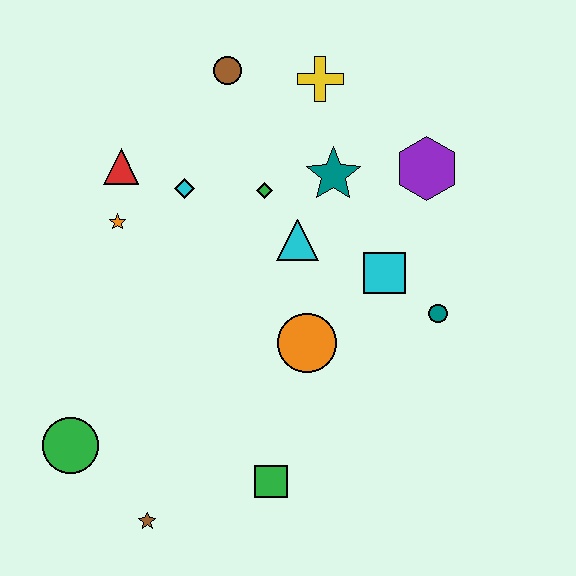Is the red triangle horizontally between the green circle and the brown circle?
Yes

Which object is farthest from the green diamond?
The brown star is farthest from the green diamond.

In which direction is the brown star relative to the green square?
The brown star is to the left of the green square.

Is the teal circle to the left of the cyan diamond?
No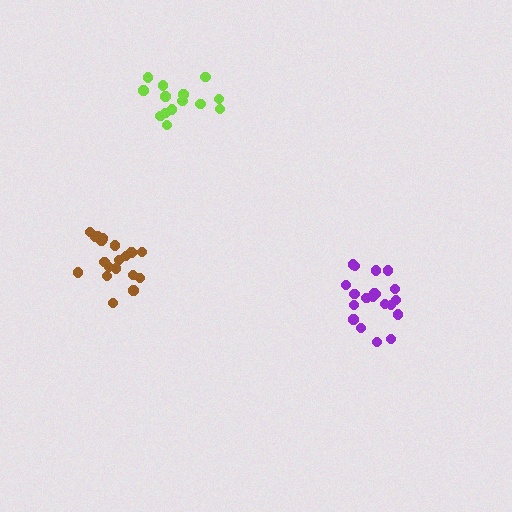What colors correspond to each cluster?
The clusters are colored: lime, brown, purple.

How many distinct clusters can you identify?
There are 3 distinct clusters.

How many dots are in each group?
Group 1: 14 dots, Group 2: 19 dots, Group 3: 20 dots (53 total).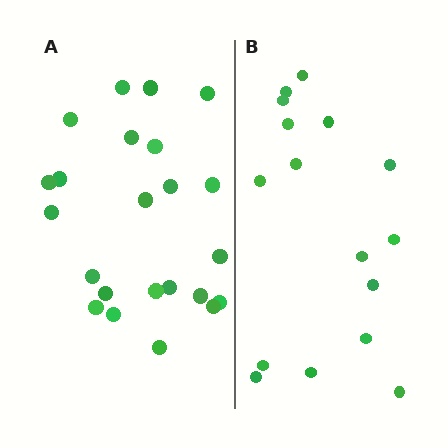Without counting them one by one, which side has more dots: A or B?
Region A (the left region) has more dots.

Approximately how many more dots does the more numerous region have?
Region A has roughly 8 or so more dots than region B.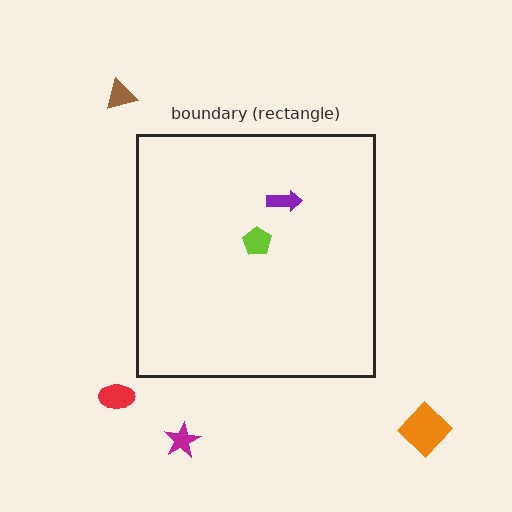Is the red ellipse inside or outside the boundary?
Outside.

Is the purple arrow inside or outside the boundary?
Inside.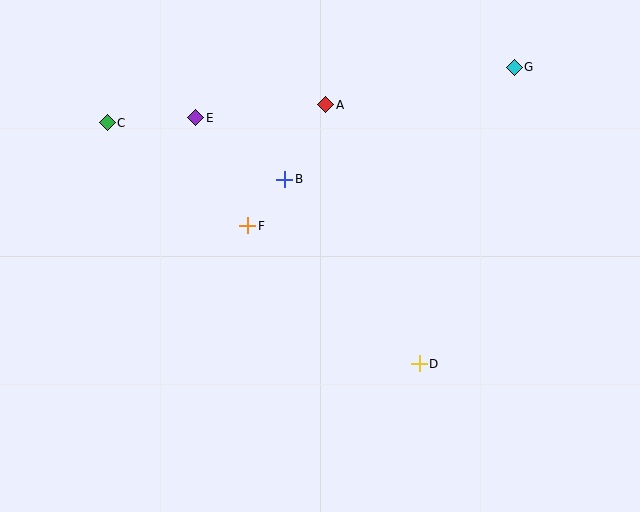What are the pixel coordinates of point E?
Point E is at (196, 118).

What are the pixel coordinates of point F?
Point F is at (248, 226).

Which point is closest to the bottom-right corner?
Point D is closest to the bottom-right corner.